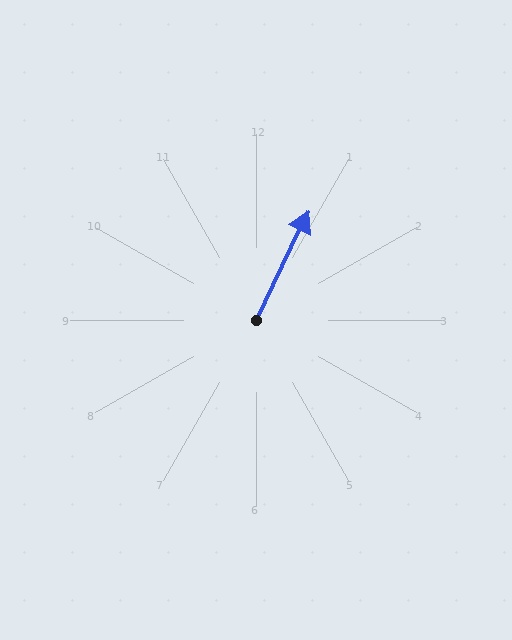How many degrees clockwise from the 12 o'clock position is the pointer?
Approximately 26 degrees.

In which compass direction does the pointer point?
Northeast.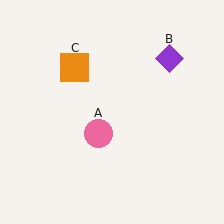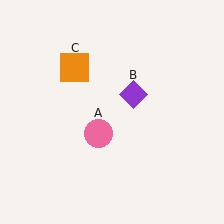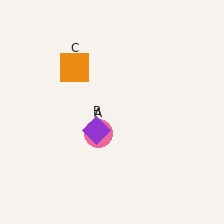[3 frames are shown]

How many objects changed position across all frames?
1 object changed position: purple diamond (object B).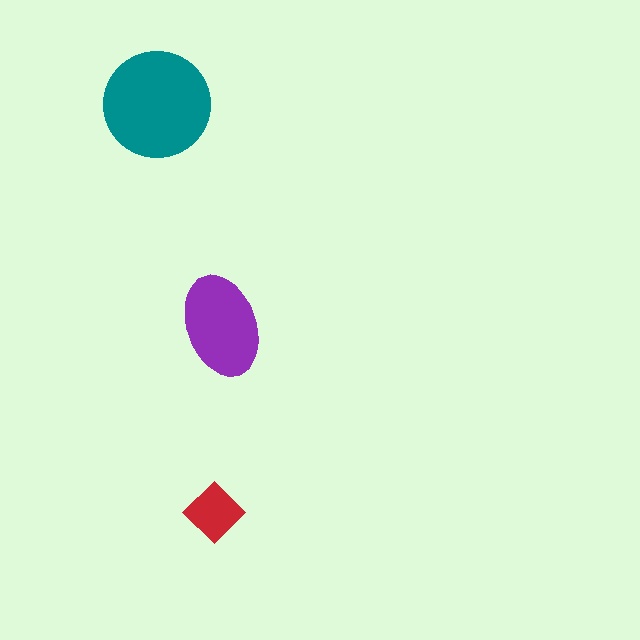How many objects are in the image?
There are 3 objects in the image.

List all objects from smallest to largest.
The red diamond, the purple ellipse, the teal circle.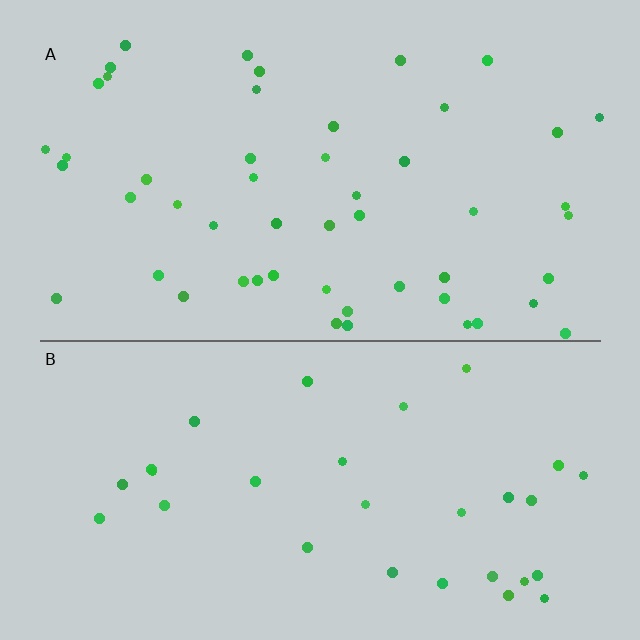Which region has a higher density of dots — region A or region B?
A (the top).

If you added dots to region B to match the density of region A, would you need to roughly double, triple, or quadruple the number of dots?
Approximately double.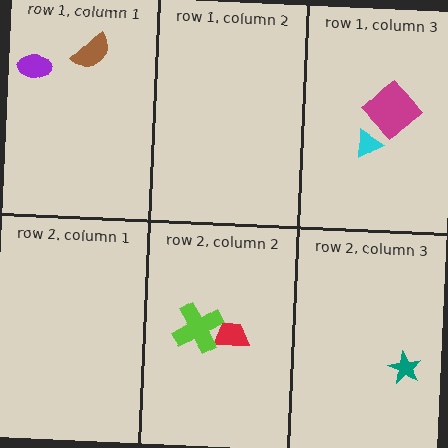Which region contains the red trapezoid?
The row 2, column 2 region.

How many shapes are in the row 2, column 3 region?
1.